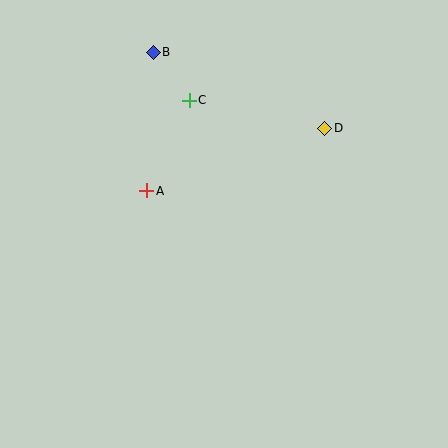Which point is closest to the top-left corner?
Point B is closest to the top-left corner.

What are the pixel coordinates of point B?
Point B is at (153, 52).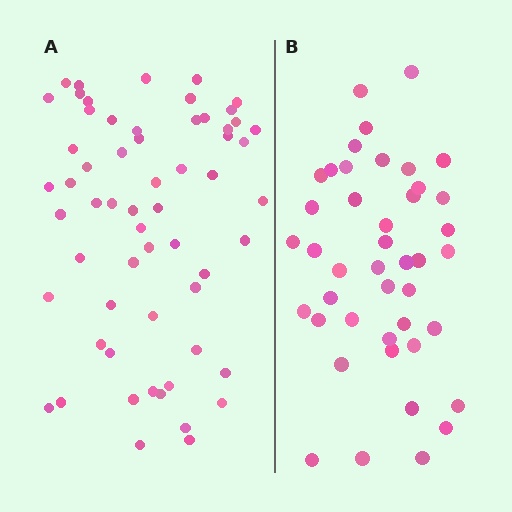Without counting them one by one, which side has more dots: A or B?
Region A (the left region) has more dots.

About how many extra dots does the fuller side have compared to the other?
Region A has approximately 15 more dots than region B.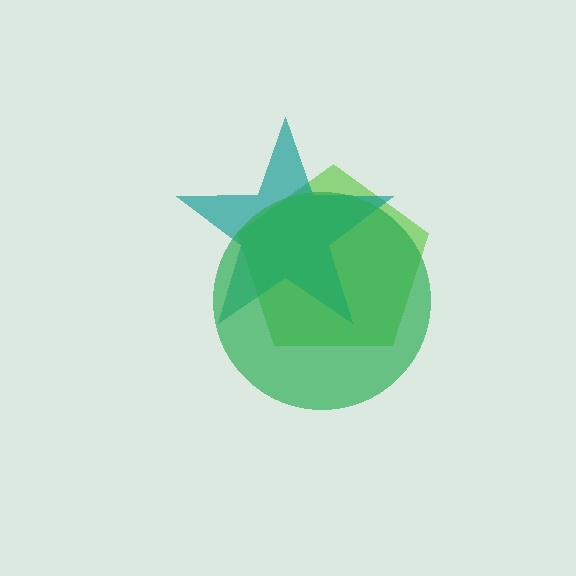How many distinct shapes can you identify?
There are 3 distinct shapes: a lime pentagon, a teal star, a green circle.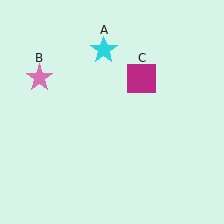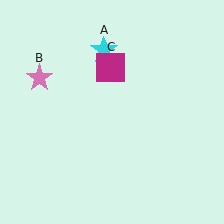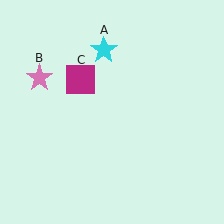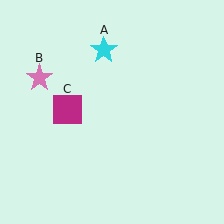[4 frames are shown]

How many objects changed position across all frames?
1 object changed position: magenta square (object C).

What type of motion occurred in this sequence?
The magenta square (object C) rotated counterclockwise around the center of the scene.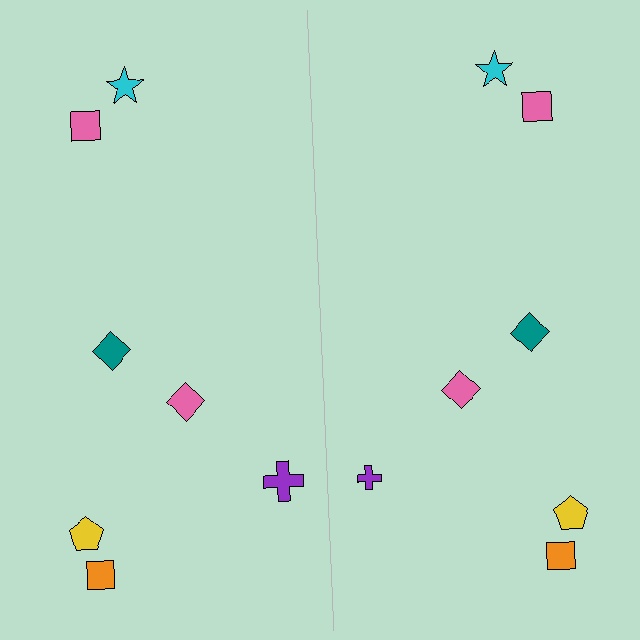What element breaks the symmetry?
The purple cross on the right side has a different size than its mirror counterpart.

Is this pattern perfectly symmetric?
No, the pattern is not perfectly symmetric. The purple cross on the right side has a different size than its mirror counterpart.